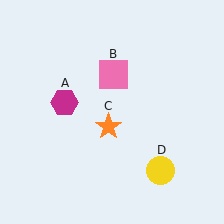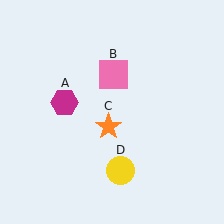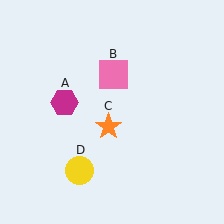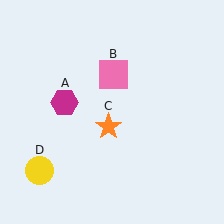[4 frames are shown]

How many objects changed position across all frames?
1 object changed position: yellow circle (object D).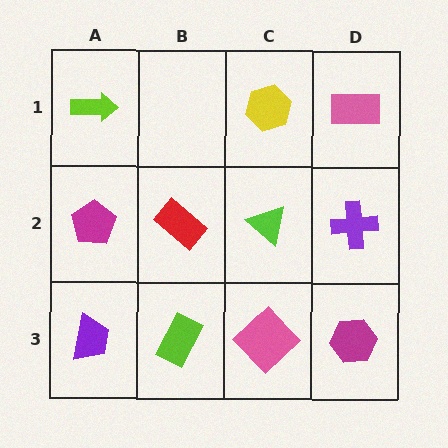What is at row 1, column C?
A yellow hexagon.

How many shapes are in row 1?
3 shapes.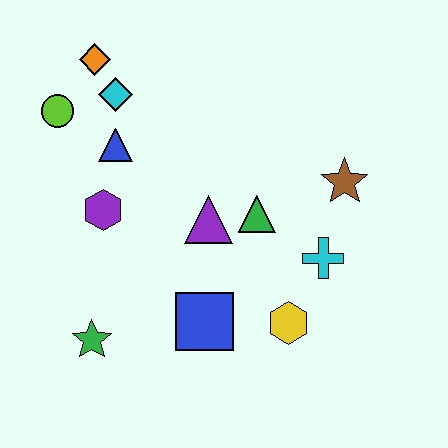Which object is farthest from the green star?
The brown star is farthest from the green star.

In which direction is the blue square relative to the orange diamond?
The blue square is below the orange diamond.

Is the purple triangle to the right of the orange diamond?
Yes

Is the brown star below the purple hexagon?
No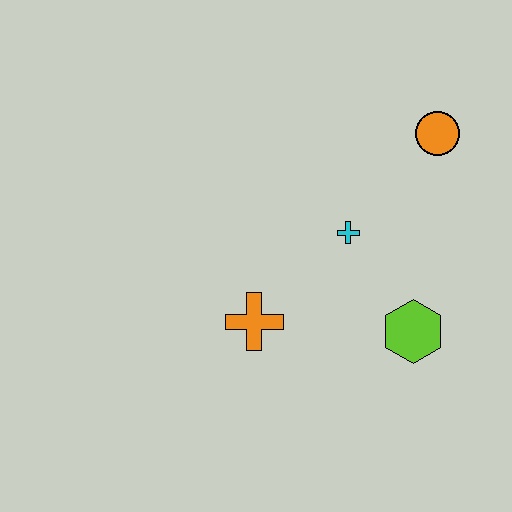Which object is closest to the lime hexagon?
The cyan cross is closest to the lime hexagon.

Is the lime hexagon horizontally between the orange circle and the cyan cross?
Yes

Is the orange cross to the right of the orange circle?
No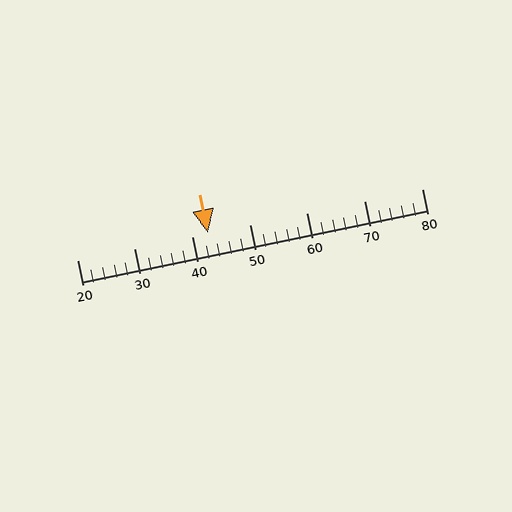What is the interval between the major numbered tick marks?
The major tick marks are spaced 10 units apart.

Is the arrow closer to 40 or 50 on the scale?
The arrow is closer to 40.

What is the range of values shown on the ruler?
The ruler shows values from 20 to 80.